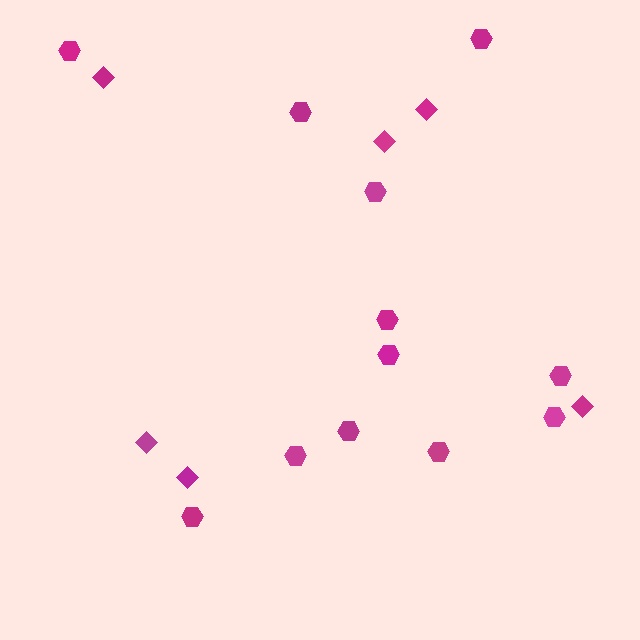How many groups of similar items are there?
There are 2 groups: one group of diamonds (6) and one group of hexagons (12).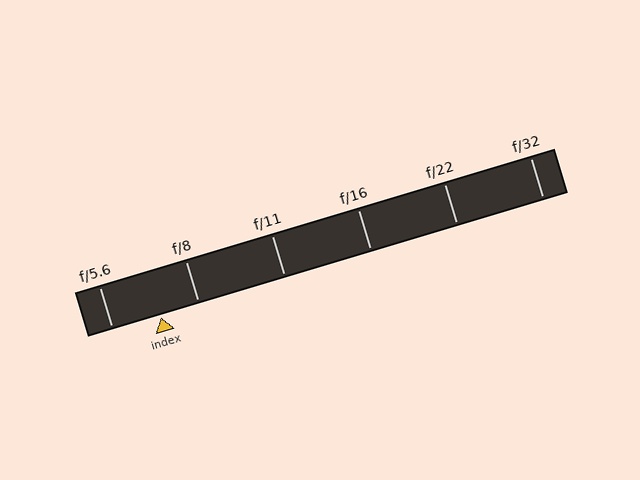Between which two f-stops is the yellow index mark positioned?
The index mark is between f/5.6 and f/8.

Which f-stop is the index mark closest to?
The index mark is closest to f/8.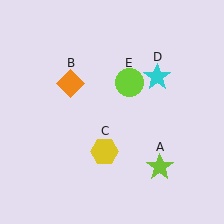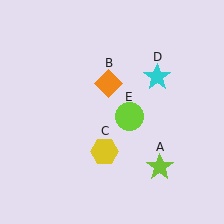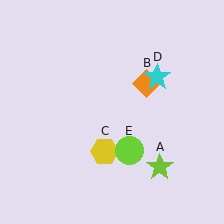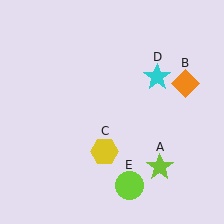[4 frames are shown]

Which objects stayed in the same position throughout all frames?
Lime star (object A) and yellow hexagon (object C) and cyan star (object D) remained stationary.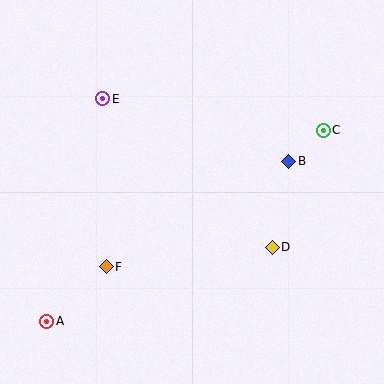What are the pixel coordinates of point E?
Point E is at (103, 99).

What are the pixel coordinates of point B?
Point B is at (289, 161).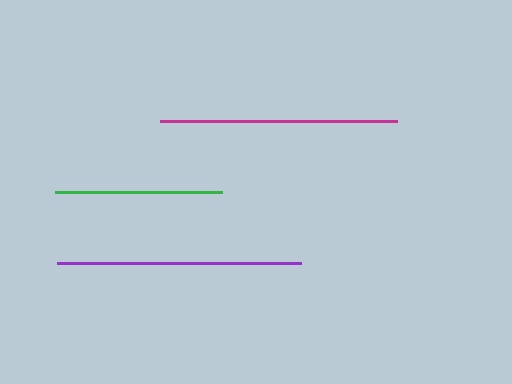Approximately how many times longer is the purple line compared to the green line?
The purple line is approximately 1.5 times the length of the green line.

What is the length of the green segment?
The green segment is approximately 167 pixels long.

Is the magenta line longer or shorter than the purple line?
The purple line is longer than the magenta line.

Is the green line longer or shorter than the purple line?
The purple line is longer than the green line.